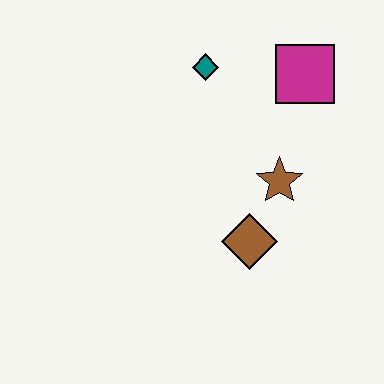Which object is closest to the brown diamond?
The brown star is closest to the brown diamond.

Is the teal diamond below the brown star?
No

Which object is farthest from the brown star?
The teal diamond is farthest from the brown star.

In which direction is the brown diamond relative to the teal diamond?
The brown diamond is below the teal diamond.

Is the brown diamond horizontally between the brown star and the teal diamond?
Yes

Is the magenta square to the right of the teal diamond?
Yes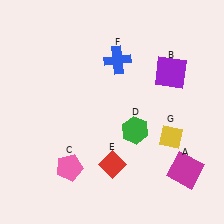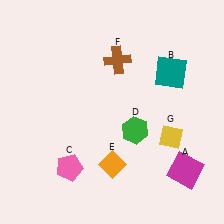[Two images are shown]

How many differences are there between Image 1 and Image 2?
There are 3 differences between the two images.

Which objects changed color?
B changed from purple to teal. E changed from red to orange. F changed from blue to brown.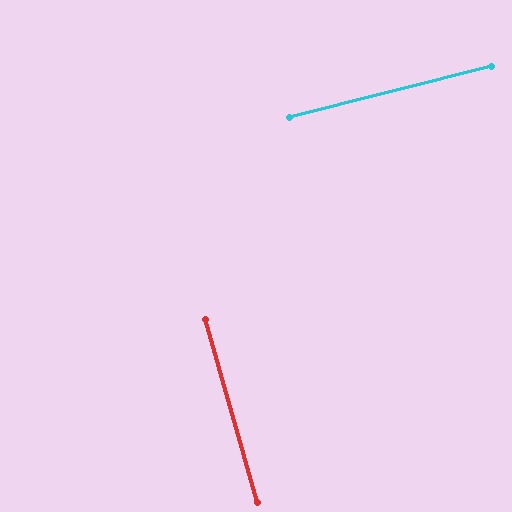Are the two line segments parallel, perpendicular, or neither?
Perpendicular — they meet at approximately 88°.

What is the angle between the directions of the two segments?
Approximately 88 degrees.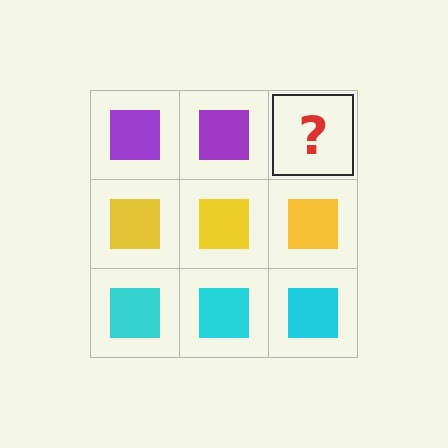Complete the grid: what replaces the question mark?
The question mark should be replaced with a purple square.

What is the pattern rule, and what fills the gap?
The rule is that each row has a consistent color. The gap should be filled with a purple square.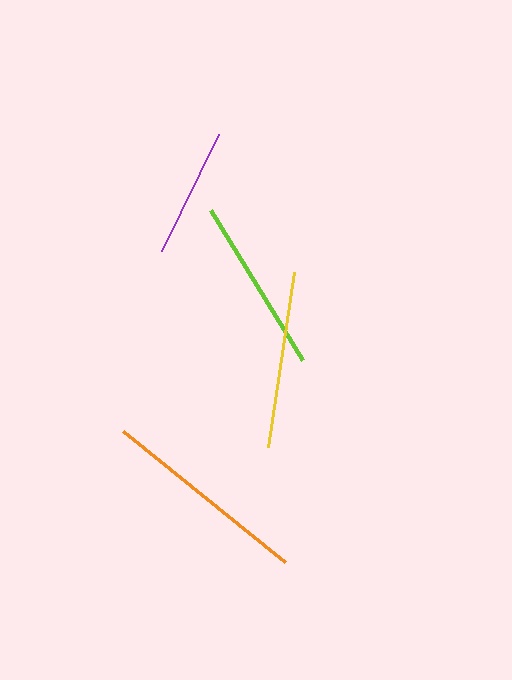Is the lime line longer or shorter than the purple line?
The lime line is longer than the purple line.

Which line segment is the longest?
The orange line is the longest at approximately 208 pixels.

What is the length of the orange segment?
The orange segment is approximately 208 pixels long.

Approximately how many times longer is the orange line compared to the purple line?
The orange line is approximately 1.6 times the length of the purple line.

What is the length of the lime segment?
The lime segment is approximately 176 pixels long.